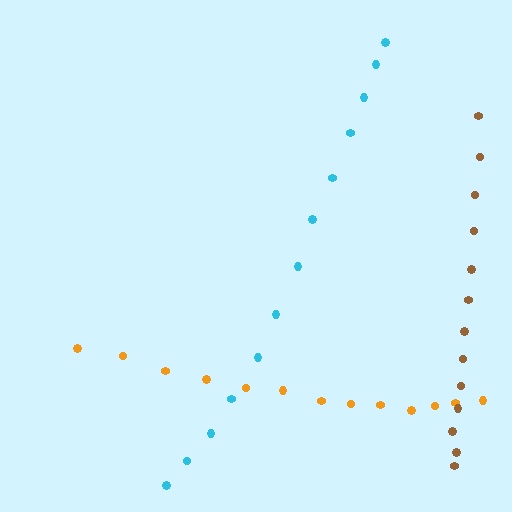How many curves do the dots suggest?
There are 3 distinct paths.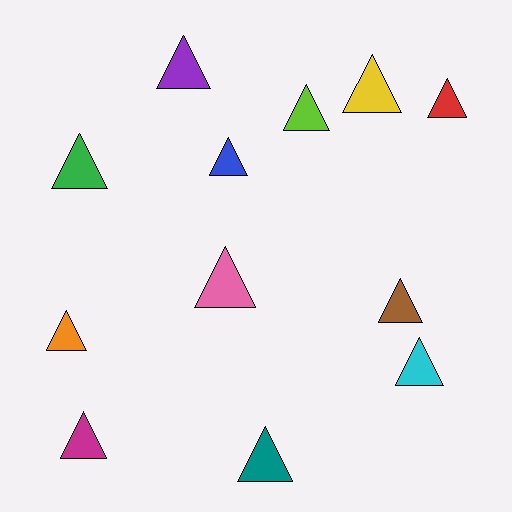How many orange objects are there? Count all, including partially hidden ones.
There is 1 orange object.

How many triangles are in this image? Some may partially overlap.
There are 12 triangles.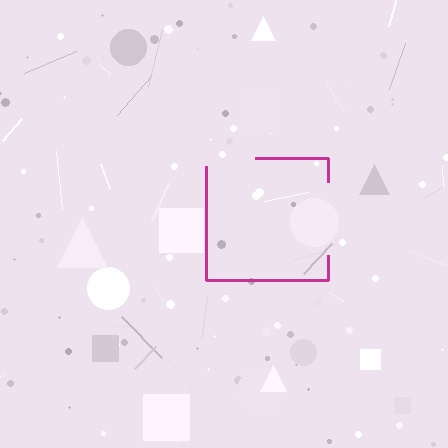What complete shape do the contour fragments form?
The contour fragments form a square.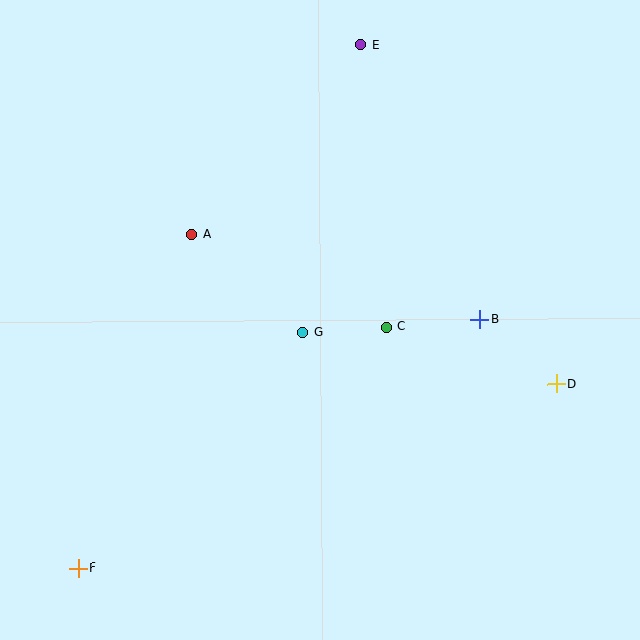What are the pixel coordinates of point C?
Point C is at (386, 327).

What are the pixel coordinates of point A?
Point A is at (192, 234).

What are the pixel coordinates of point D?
Point D is at (557, 384).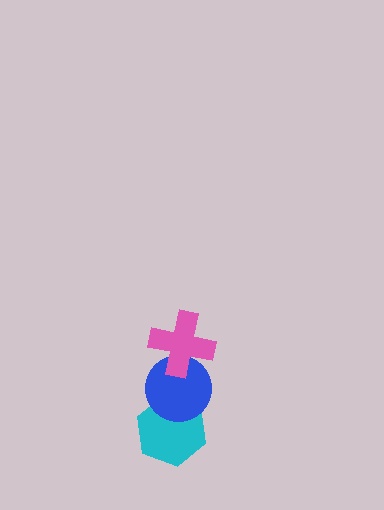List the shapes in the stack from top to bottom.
From top to bottom: the pink cross, the blue circle, the cyan hexagon.